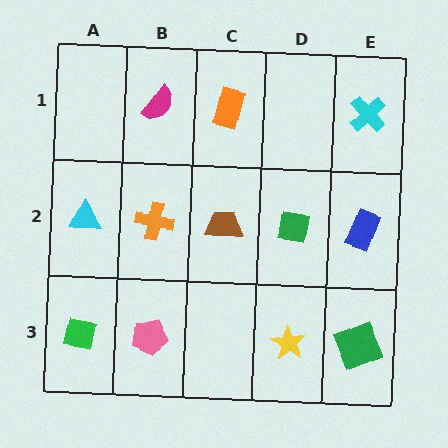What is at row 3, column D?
A yellow star.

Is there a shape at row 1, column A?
No, that cell is empty.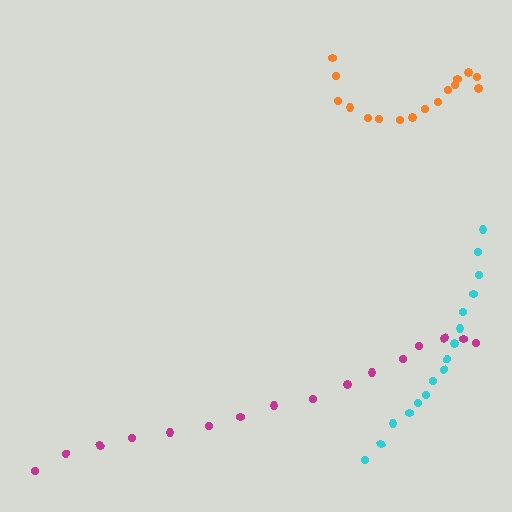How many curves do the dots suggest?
There are 3 distinct paths.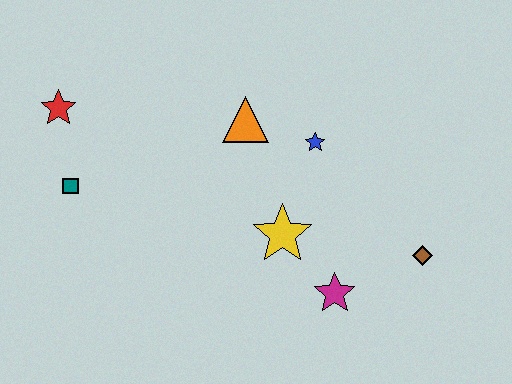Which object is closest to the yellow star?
The magenta star is closest to the yellow star.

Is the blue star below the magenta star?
No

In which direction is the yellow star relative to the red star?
The yellow star is to the right of the red star.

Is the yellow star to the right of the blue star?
No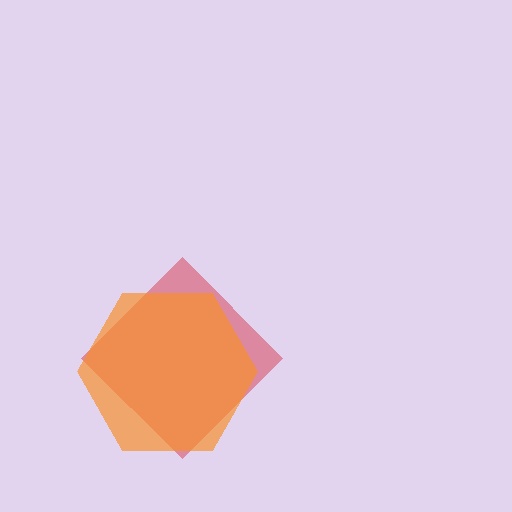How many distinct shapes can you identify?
There are 2 distinct shapes: a red diamond, an orange hexagon.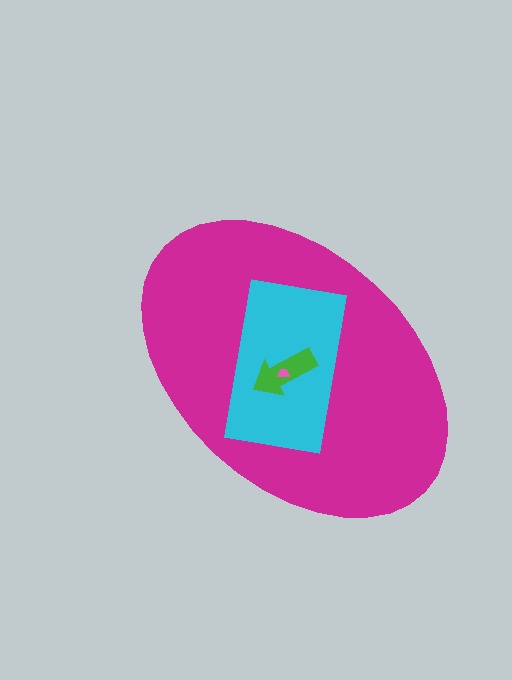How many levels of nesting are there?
4.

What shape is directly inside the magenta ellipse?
The cyan rectangle.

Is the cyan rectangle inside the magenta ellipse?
Yes.